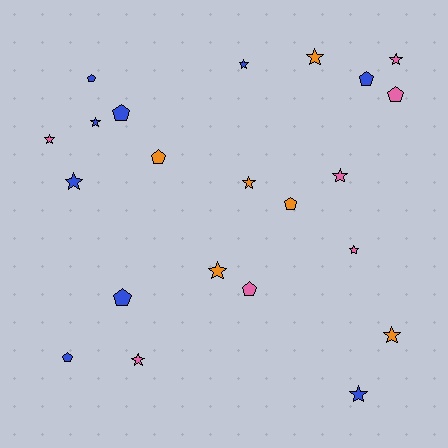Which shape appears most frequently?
Star, with 13 objects.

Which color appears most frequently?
Blue, with 9 objects.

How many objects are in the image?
There are 22 objects.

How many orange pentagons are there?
There are 2 orange pentagons.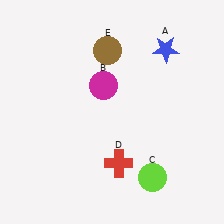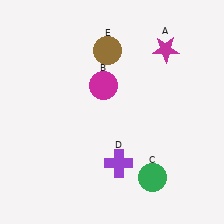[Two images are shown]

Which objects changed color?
A changed from blue to magenta. C changed from lime to green. D changed from red to purple.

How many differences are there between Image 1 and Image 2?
There are 3 differences between the two images.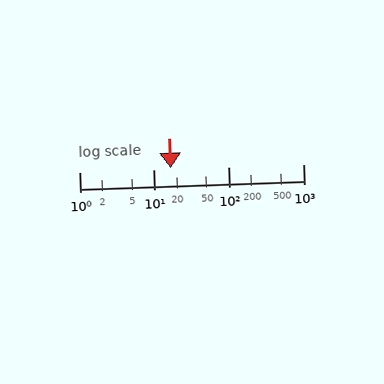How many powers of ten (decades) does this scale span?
The scale spans 3 decades, from 1 to 1000.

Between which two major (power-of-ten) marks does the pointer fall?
The pointer is between 10 and 100.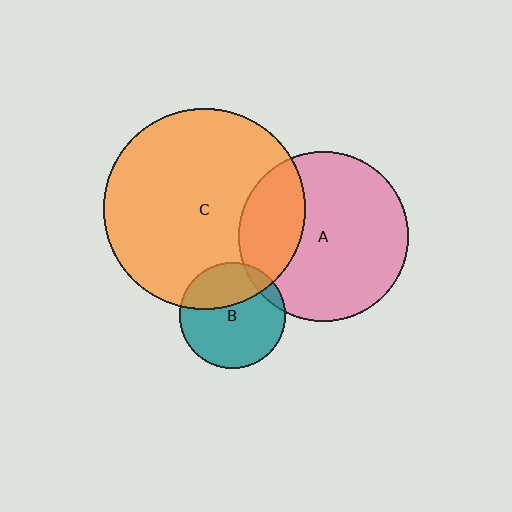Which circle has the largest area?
Circle C (orange).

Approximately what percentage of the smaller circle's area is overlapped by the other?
Approximately 25%.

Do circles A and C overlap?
Yes.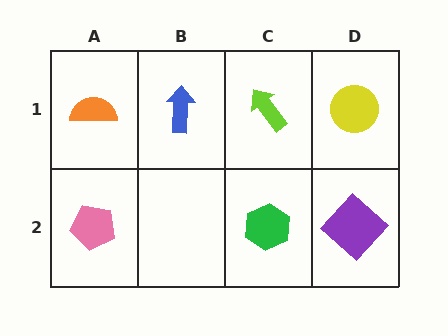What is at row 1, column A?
An orange semicircle.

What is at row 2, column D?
A purple diamond.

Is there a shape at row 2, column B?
No, that cell is empty.